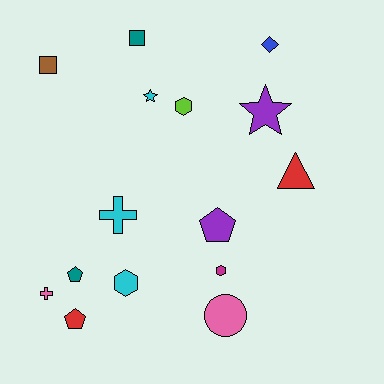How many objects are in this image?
There are 15 objects.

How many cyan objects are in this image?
There are 3 cyan objects.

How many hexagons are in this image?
There are 3 hexagons.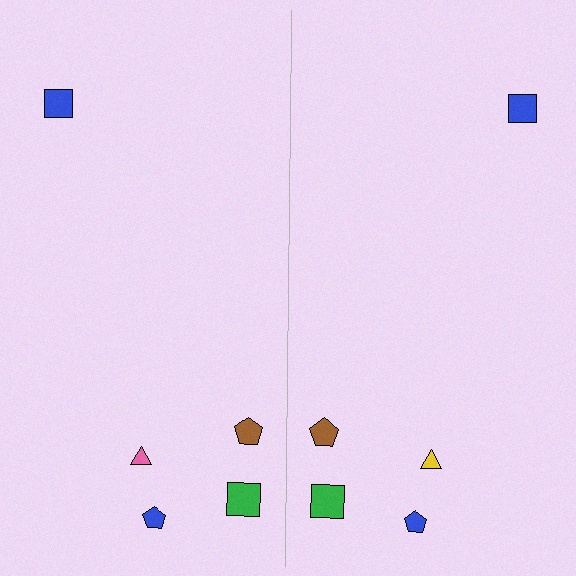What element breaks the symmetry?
The yellow triangle on the right side breaks the symmetry — its mirror counterpart is pink.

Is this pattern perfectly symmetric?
No, the pattern is not perfectly symmetric. The yellow triangle on the right side breaks the symmetry — its mirror counterpart is pink.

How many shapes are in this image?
There are 10 shapes in this image.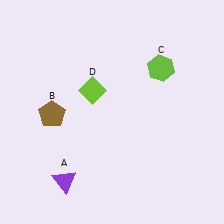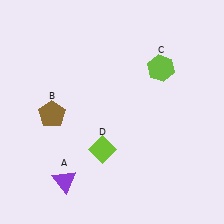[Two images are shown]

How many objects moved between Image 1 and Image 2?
1 object moved between the two images.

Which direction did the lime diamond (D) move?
The lime diamond (D) moved down.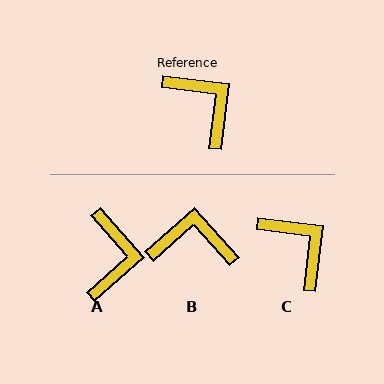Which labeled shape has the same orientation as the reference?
C.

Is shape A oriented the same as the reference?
No, it is off by about 41 degrees.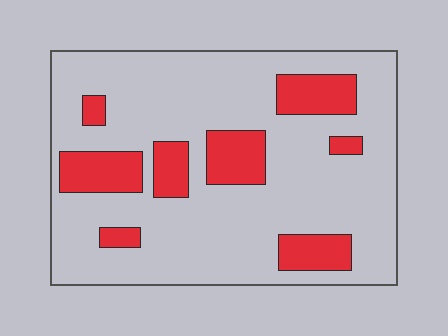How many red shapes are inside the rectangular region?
8.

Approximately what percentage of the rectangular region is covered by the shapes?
Approximately 20%.